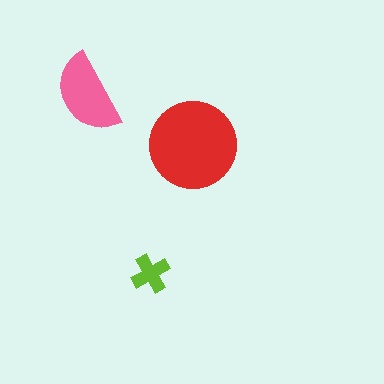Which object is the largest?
The red circle.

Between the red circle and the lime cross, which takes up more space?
The red circle.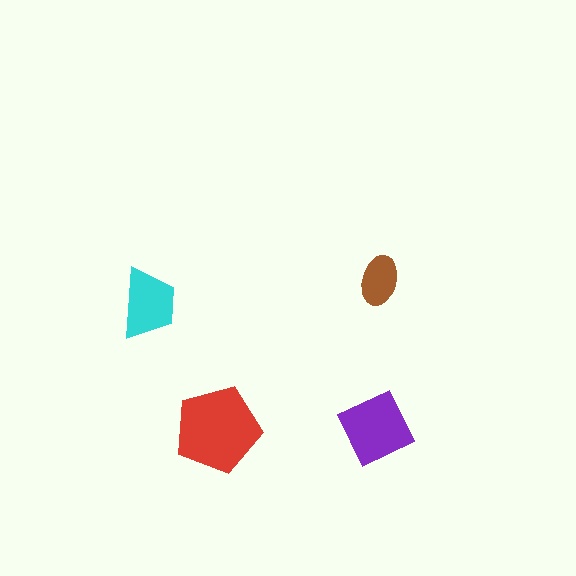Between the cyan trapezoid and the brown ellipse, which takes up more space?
The cyan trapezoid.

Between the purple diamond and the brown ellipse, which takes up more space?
The purple diamond.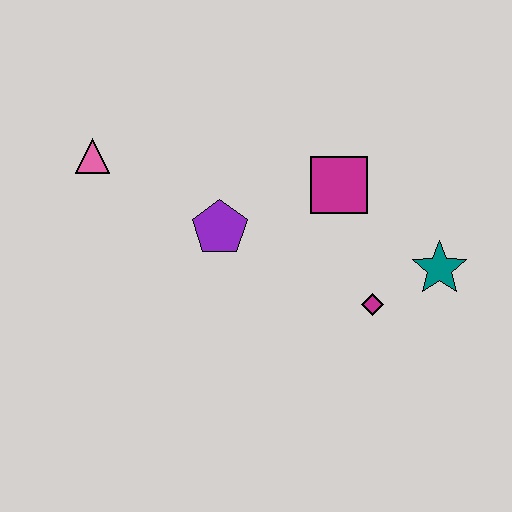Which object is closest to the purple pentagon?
The magenta square is closest to the purple pentagon.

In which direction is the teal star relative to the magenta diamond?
The teal star is to the right of the magenta diamond.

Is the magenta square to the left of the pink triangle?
No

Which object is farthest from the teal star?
The pink triangle is farthest from the teal star.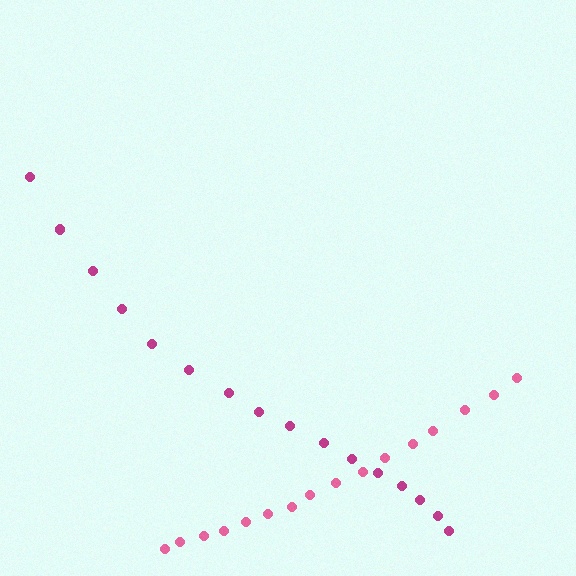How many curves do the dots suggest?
There are 2 distinct paths.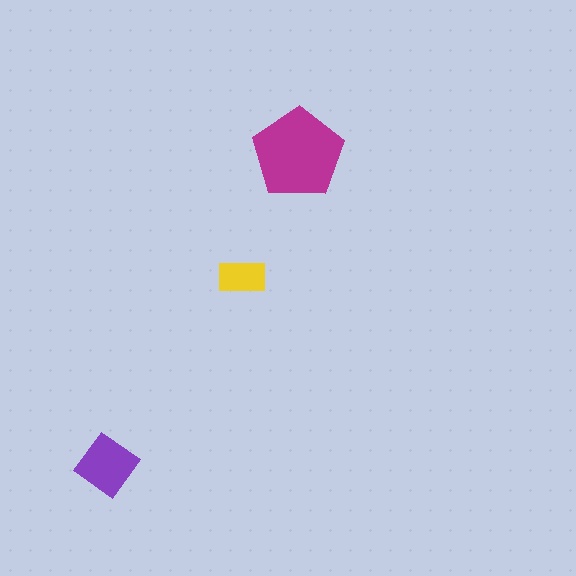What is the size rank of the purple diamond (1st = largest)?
2nd.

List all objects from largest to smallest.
The magenta pentagon, the purple diamond, the yellow rectangle.